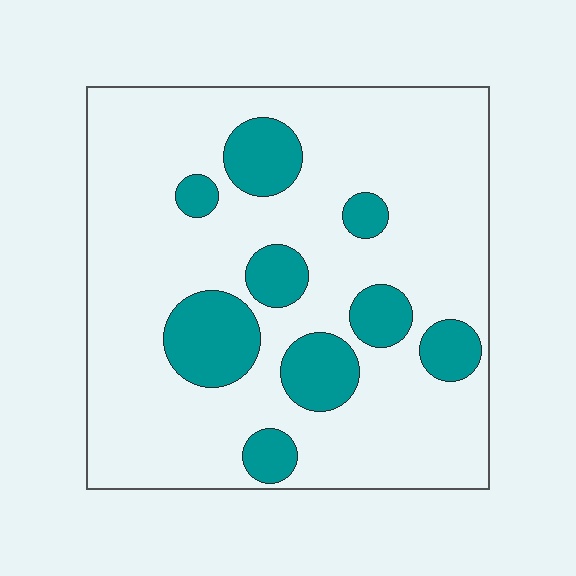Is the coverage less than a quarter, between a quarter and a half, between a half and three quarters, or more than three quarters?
Less than a quarter.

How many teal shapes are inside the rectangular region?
9.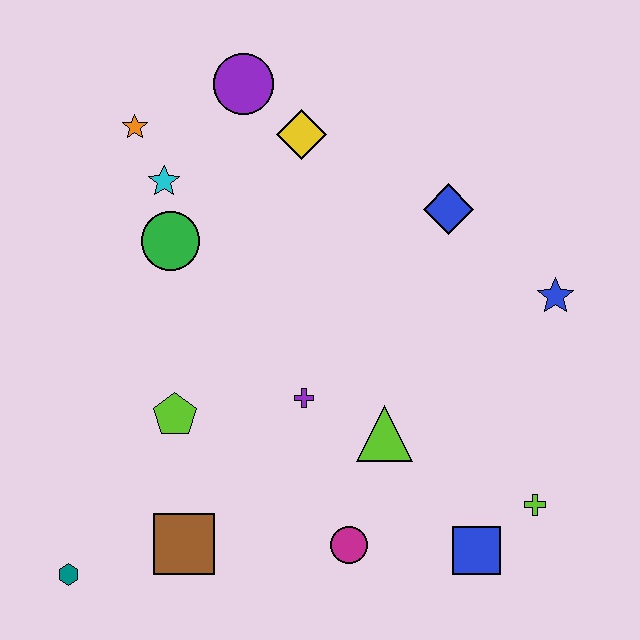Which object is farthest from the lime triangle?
The orange star is farthest from the lime triangle.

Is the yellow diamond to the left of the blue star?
Yes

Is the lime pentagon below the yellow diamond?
Yes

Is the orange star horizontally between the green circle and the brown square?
No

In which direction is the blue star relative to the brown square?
The blue star is to the right of the brown square.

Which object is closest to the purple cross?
The lime triangle is closest to the purple cross.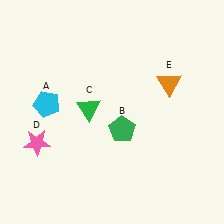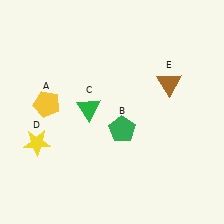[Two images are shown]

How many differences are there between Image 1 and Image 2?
There are 3 differences between the two images.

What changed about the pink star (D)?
In Image 1, D is pink. In Image 2, it changed to yellow.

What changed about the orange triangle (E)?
In Image 1, E is orange. In Image 2, it changed to brown.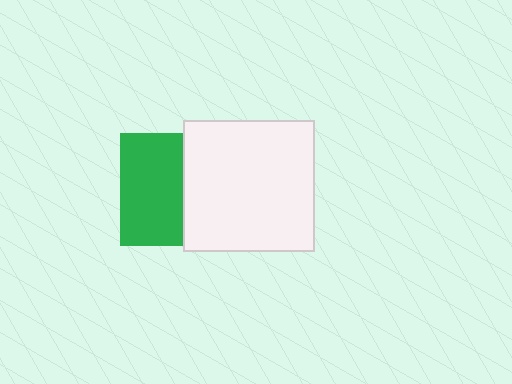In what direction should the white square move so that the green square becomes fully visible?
The white square should move right. That is the shortest direction to clear the overlap and leave the green square fully visible.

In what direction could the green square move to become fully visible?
The green square could move left. That would shift it out from behind the white square entirely.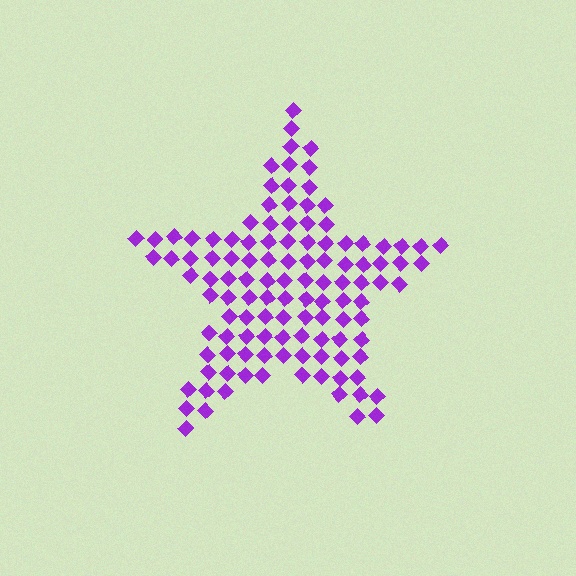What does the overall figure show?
The overall figure shows a star.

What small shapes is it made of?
It is made of small diamonds.